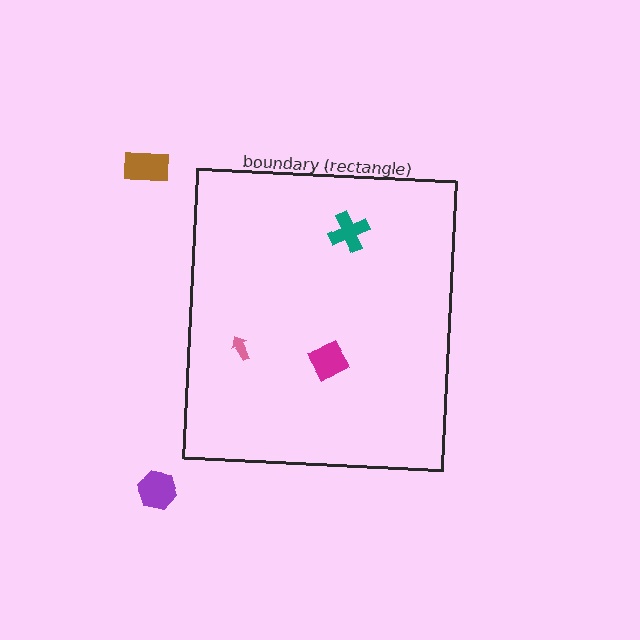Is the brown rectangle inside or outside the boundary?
Outside.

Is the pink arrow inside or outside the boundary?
Inside.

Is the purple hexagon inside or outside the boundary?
Outside.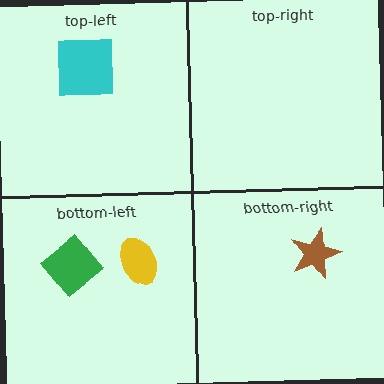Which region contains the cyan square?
The top-left region.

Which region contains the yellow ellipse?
The bottom-left region.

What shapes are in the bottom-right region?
The brown star.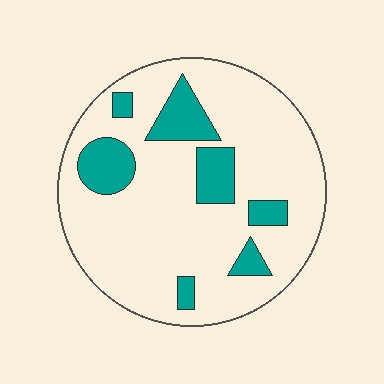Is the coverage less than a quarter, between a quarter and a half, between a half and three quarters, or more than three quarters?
Less than a quarter.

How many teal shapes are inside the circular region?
7.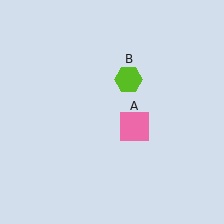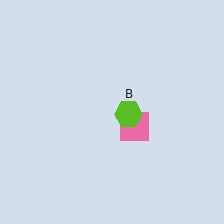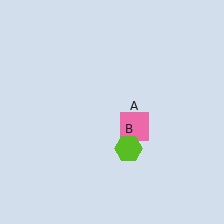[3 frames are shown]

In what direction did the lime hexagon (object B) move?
The lime hexagon (object B) moved down.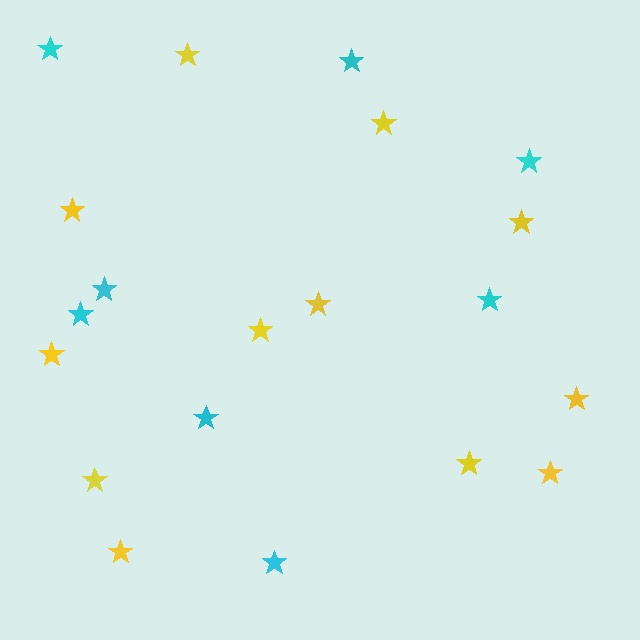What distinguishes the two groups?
There are 2 groups: one group of cyan stars (8) and one group of yellow stars (12).